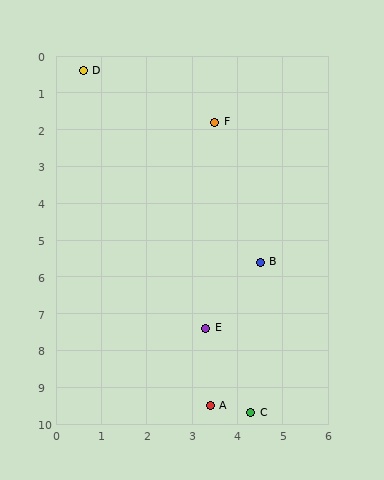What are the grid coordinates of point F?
Point F is at approximately (3.5, 1.8).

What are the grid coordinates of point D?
Point D is at approximately (0.6, 0.4).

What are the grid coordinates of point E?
Point E is at approximately (3.3, 7.4).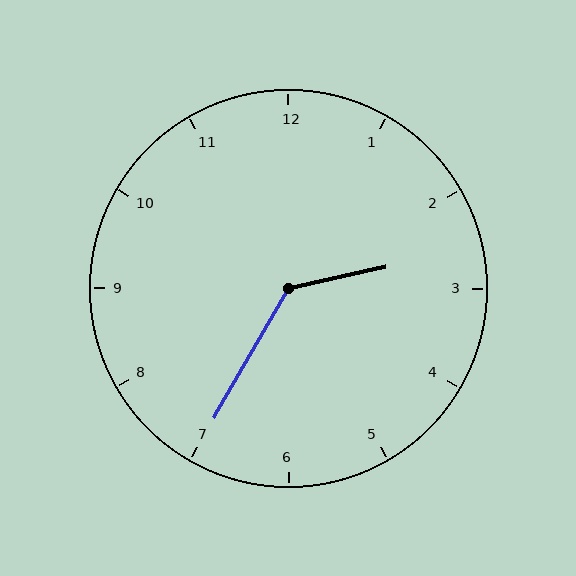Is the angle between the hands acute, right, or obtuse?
It is obtuse.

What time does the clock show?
2:35.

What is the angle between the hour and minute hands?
Approximately 132 degrees.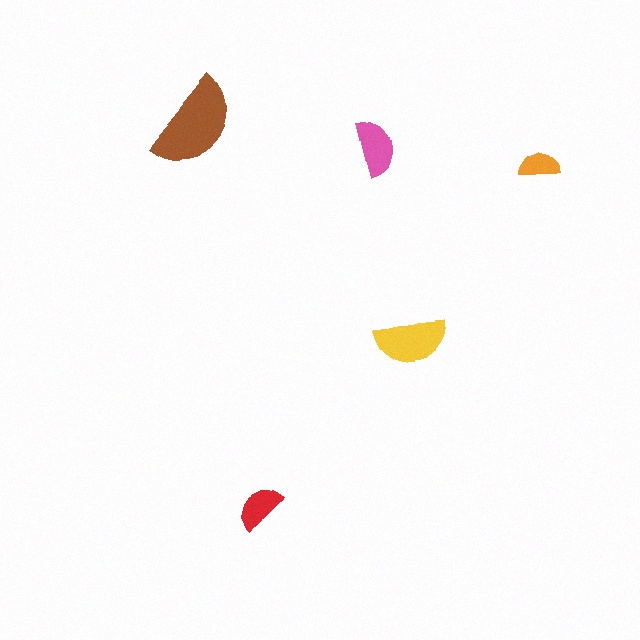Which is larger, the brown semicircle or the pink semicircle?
The brown one.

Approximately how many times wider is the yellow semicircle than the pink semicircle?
About 1.5 times wider.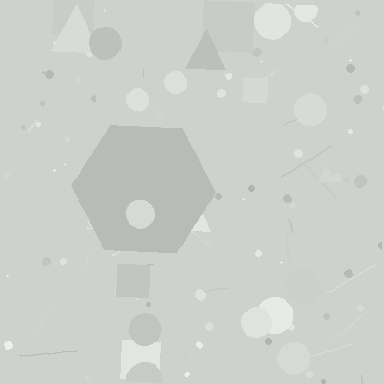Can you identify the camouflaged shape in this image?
The camouflaged shape is a hexagon.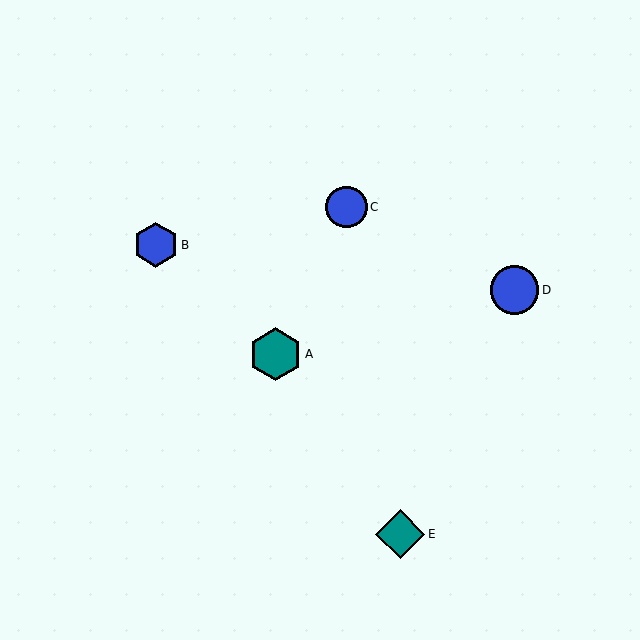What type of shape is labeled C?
Shape C is a blue circle.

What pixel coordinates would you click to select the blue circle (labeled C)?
Click at (347, 207) to select the blue circle C.